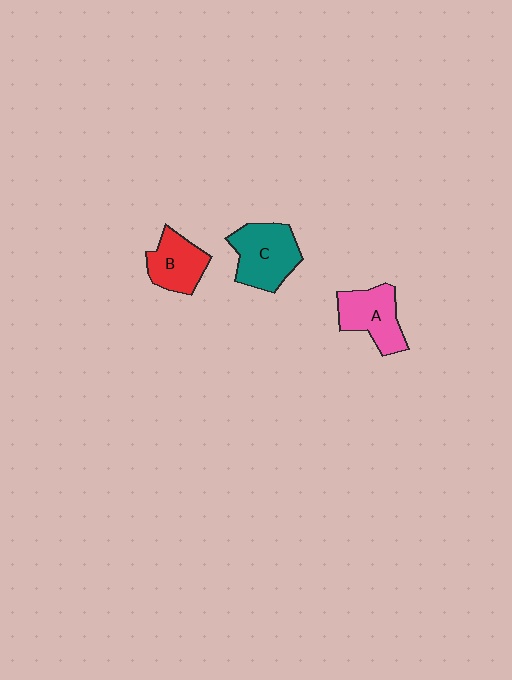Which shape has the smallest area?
Shape B (red).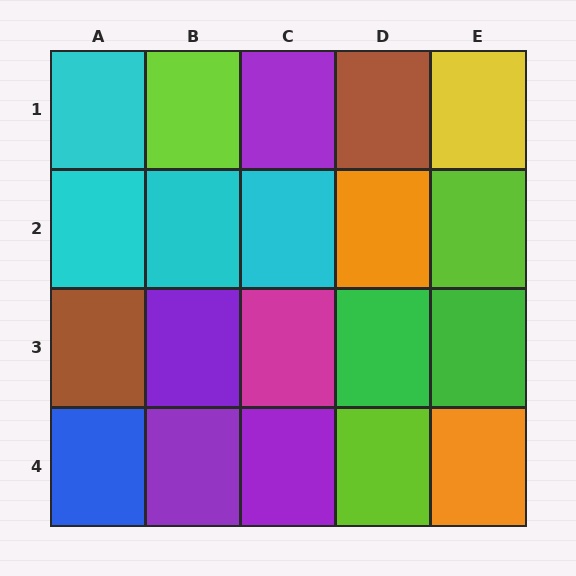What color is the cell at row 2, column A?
Cyan.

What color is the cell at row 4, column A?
Blue.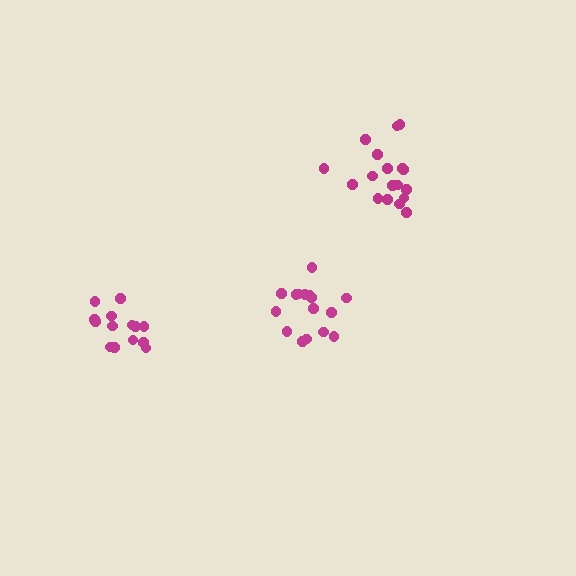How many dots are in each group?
Group 1: 16 dots, Group 2: 14 dots, Group 3: 18 dots (48 total).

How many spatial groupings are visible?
There are 3 spatial groupings.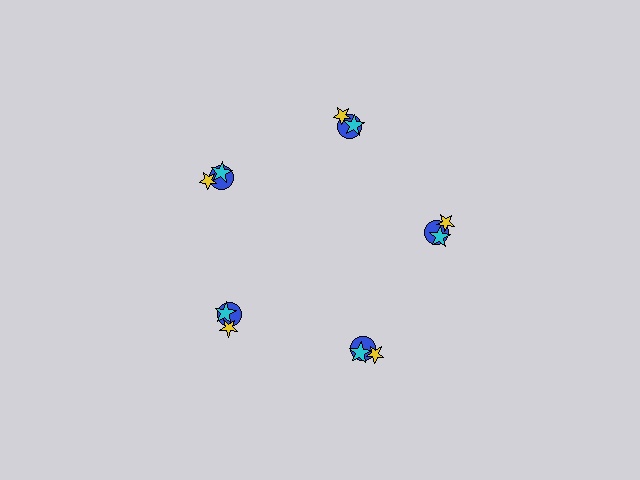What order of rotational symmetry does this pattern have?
This pattern has 5-fold rotational symmetry.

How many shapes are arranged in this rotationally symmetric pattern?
There are 15 shapes, arranged in 5 groups of 3.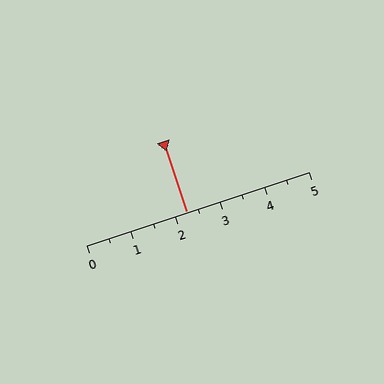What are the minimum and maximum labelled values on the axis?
The axis runs from 0 to 5.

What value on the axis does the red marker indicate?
The marker indicates approximately 2.2.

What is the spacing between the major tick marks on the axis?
The major ticks are spaced 1 apart.